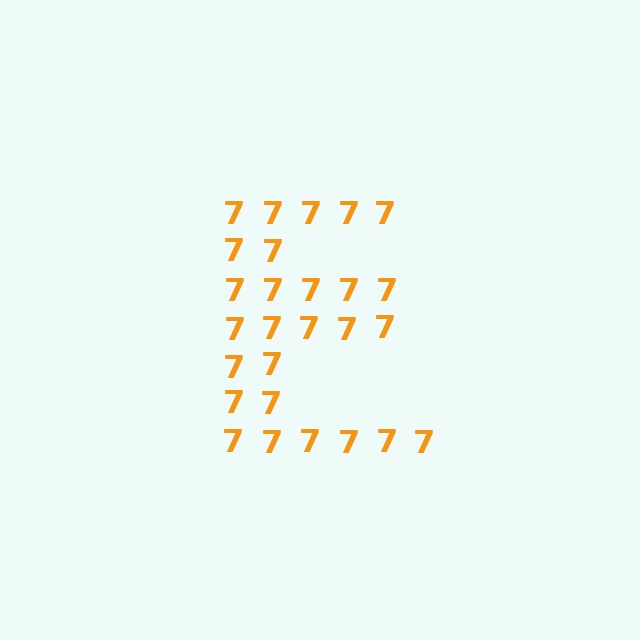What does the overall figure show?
The overall figure shows the letter E.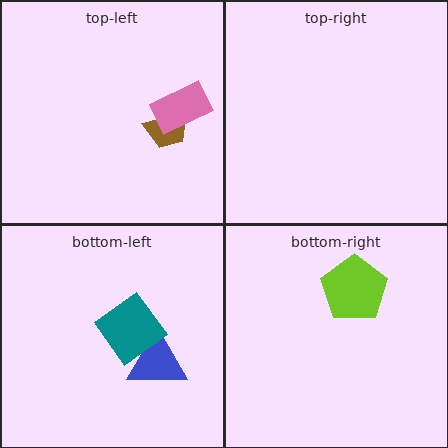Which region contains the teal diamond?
The bottom-left region.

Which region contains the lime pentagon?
The bottom-right region.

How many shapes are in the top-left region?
2.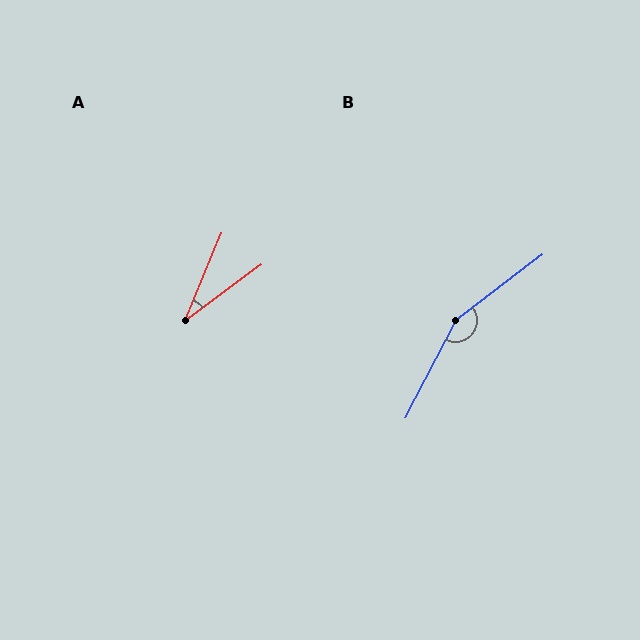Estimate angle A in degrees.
Approximately 30 degrees.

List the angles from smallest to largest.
A (30°), B (155°).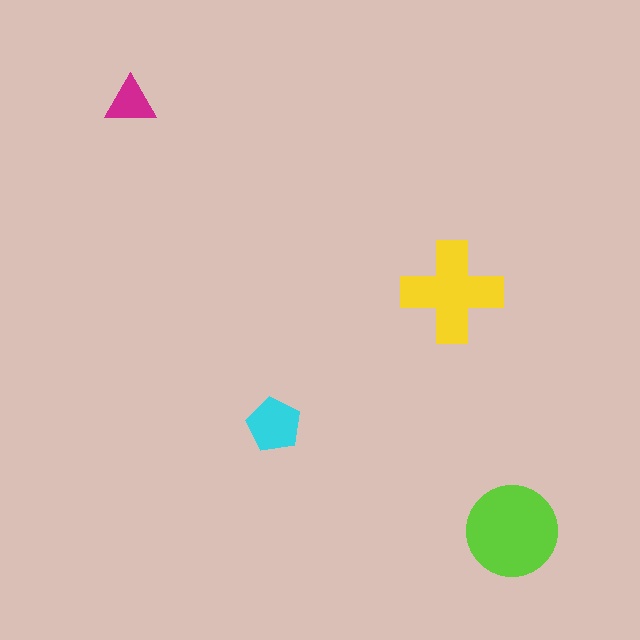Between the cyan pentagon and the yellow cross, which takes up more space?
The yellow cross.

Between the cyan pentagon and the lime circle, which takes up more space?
The lime circle.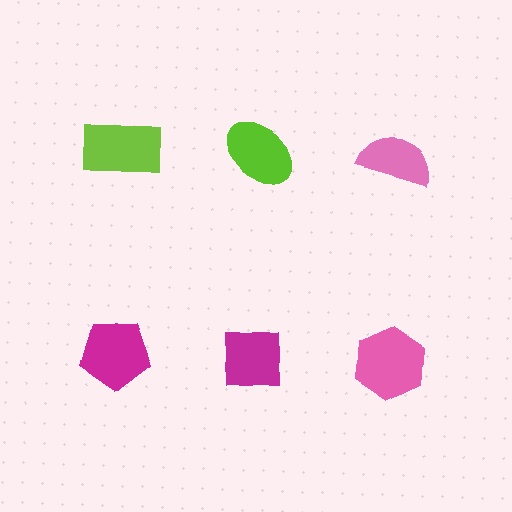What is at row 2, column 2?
A magenta square.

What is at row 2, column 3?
A pink hexagon.